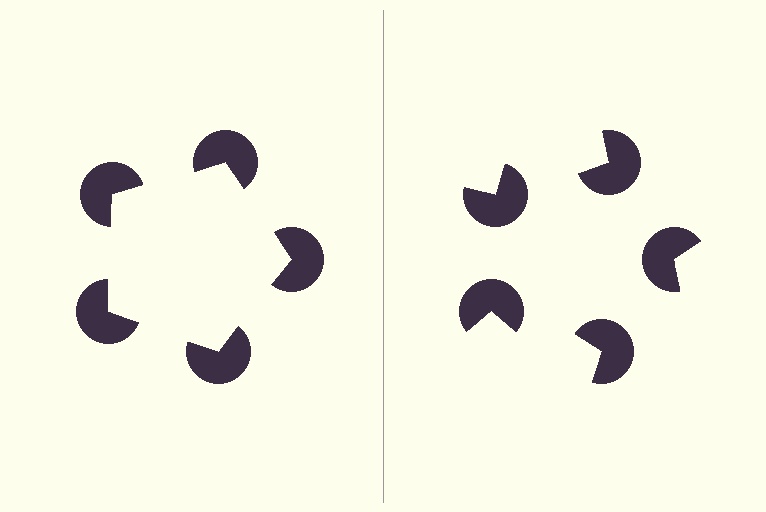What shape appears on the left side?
An illusory pentagon.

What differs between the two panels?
The pac-man discs are positioned identically on both sides; only the wedge orientations differ. On the left they align to a pentagon; on the right they are misaligned.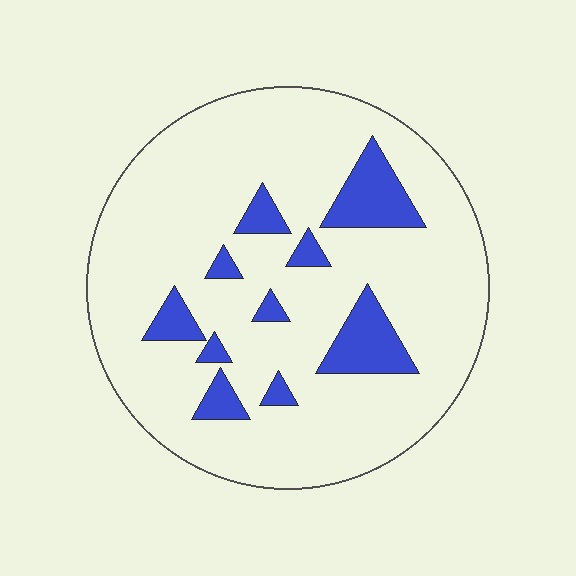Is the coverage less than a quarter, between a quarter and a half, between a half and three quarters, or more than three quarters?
Less than a quarter.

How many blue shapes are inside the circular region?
10.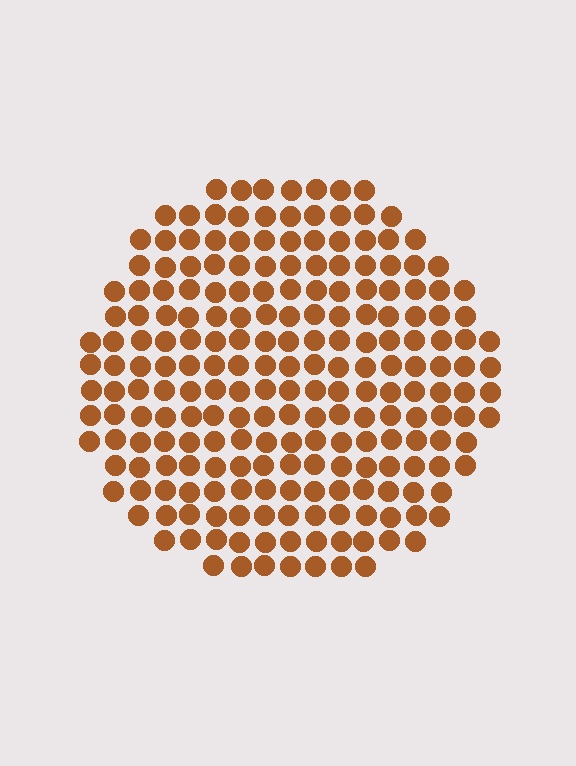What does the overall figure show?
The overall figure shows a circle.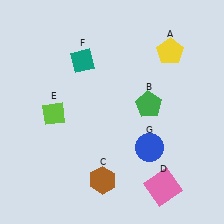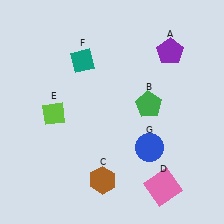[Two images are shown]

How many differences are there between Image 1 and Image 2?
There is 1 difference between the two images.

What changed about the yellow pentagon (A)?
In Image 1, A is yellow. In Image 2, it changed to purple.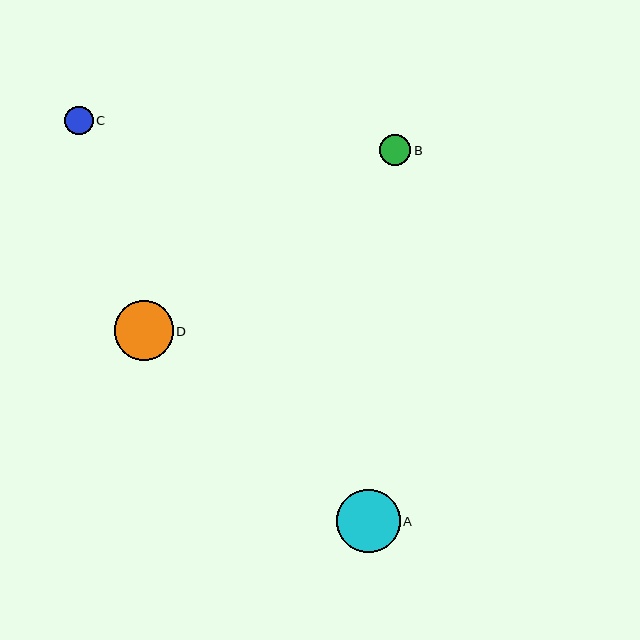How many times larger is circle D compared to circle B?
Circle D is approximately 1.9 times the size of circle B.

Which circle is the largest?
Circle A is the largest with a size of approximately 63 pixels.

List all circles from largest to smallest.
From largest to smallest: A, D, B, C.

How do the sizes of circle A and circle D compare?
Circle A and circle D are approximately the same size.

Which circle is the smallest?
Circle C is the smallest with a size of approximately 28 pixels.